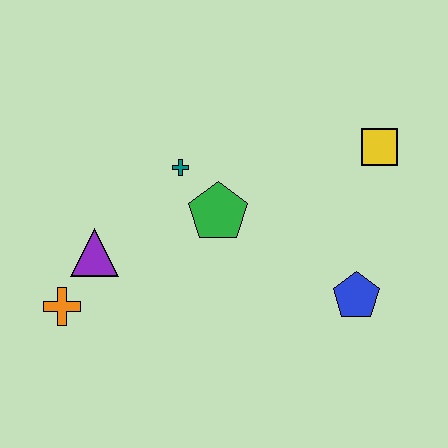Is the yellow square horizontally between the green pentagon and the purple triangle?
No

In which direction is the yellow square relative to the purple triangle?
The yellow square is to the right of the purple triangle.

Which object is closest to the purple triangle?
The orange cross is closest to the purple triangle.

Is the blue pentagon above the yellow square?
No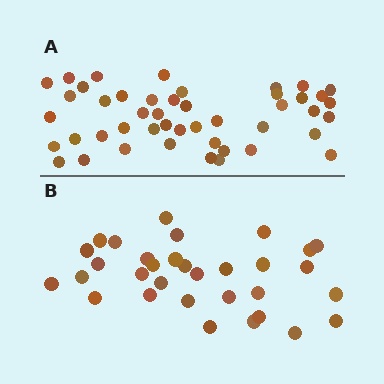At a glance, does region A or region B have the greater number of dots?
Region A (the top region) has more dots.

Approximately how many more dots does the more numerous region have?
Region A has approximately 15 more dots than region B.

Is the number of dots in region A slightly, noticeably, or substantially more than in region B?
Region A has noticeably more, but not dramatically so. The ratio is roughly 1.4 to 1.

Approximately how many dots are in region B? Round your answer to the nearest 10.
About 30 dots. (The exact count is 32, which rounds to 30.)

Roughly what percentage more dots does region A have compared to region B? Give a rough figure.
About 45% more.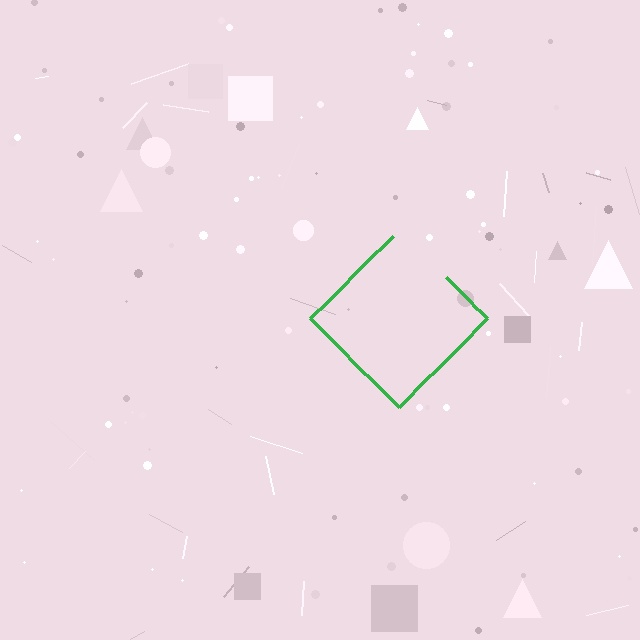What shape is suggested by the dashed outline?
The dashed outline suggests a diamond.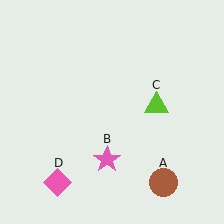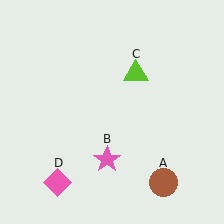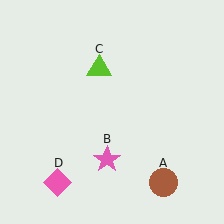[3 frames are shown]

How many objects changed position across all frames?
1 object changed position: lime triangle (object C).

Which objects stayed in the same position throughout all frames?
Brown circle (object A) and pink star (object B) and pink diamond (object D) remained stationary.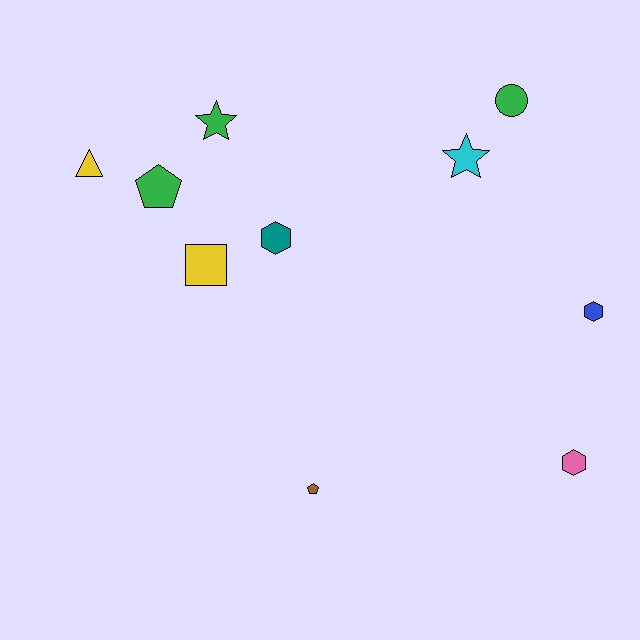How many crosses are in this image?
There are no crosses.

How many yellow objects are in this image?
There are 2 yellow objects.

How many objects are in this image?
There are 10 objects.